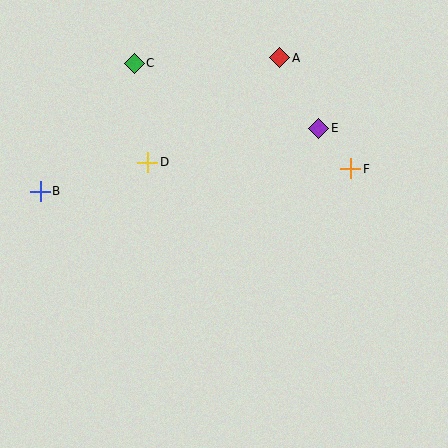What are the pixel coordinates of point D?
Point D is at (148, 162).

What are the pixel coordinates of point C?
Point C is at (134, 63).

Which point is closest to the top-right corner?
Point A is closest to the top-right corner.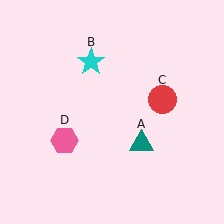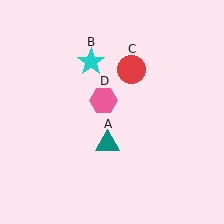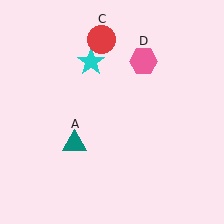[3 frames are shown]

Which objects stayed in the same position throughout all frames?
Cyan star (object B) remained stationary.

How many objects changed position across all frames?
3 objects changed position: teal triangle (object A), red circle (object C), pink hexagon (object D).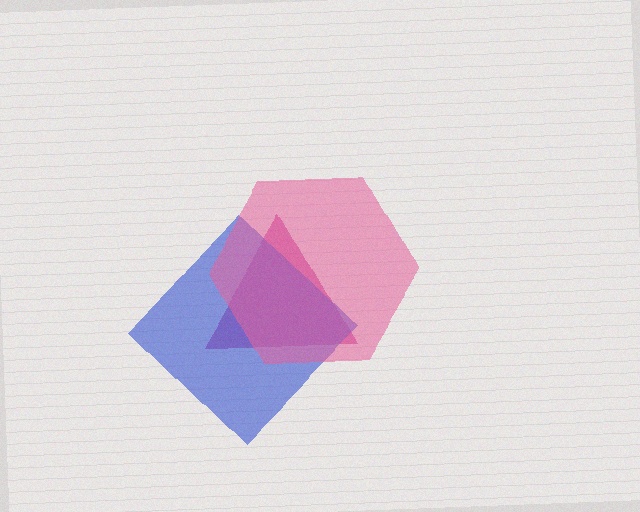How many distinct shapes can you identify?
There are 3 distinct shapes: a magenta triangle, a blue diamond, a pink hexagon.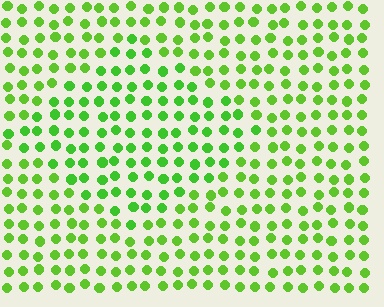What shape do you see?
I see a diamond.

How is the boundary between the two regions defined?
The boundary is defined purely by a slight shift in hue (about 14 degrees). Spacing, size, and orientation are identical on both sides.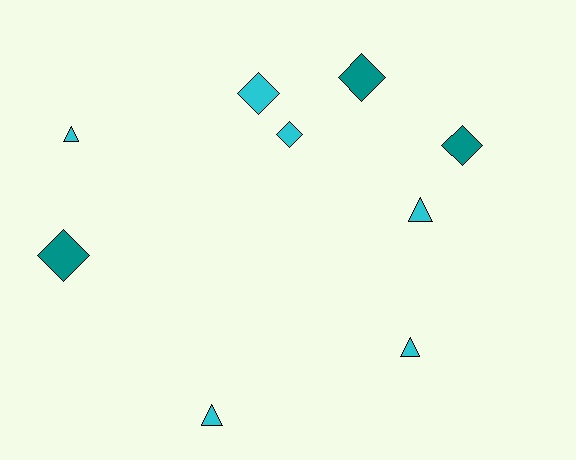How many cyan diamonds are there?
There are 2 cyan diamonds.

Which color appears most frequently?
Cyan, with 6 objects.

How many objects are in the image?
There are 9 objects.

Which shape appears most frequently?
Diamond, with 5 objects.